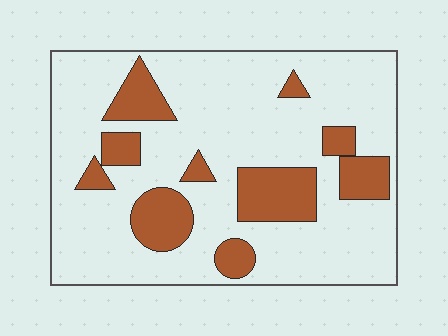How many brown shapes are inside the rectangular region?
10.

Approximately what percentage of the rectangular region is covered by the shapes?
Approximately 20%.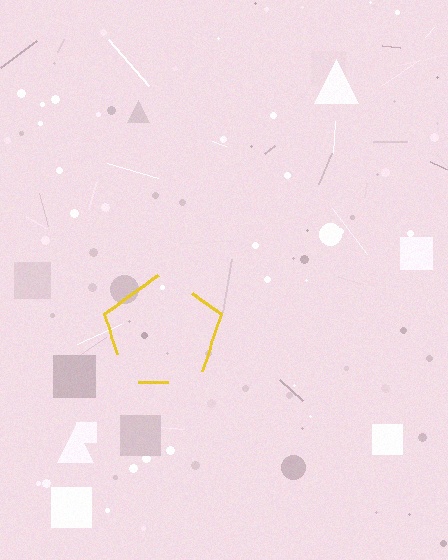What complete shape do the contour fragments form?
The contour fragments form a pentagon.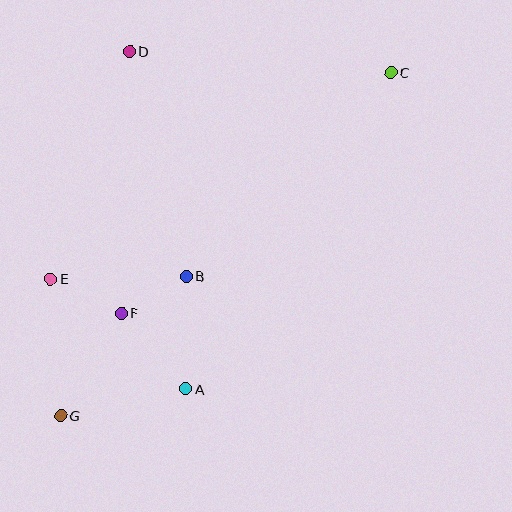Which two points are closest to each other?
Points B and F are closest to each other.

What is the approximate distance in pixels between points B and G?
The distance between B and G is approximately 188 pixels.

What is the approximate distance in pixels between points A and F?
The distance between A and F is approximately 99 pixels.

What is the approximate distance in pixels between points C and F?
The distance between C and F is approximately 361 pixels.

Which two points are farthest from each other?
Points C and G are farthest from each other.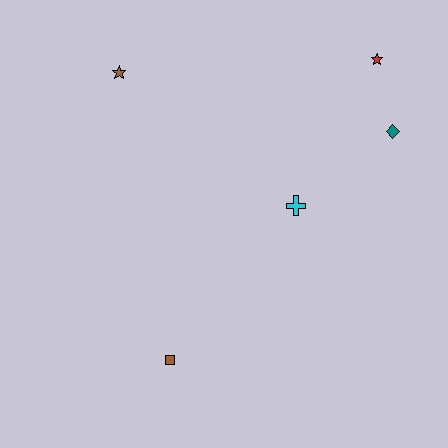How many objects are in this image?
There are 5 objects.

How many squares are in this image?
There is 1 square.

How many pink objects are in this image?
There are no pink objects.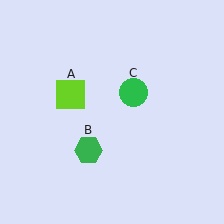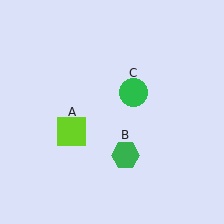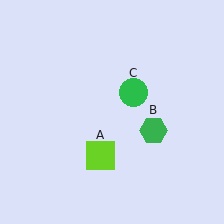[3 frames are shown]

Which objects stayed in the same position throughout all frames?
Green circle (object C) remained stationary.